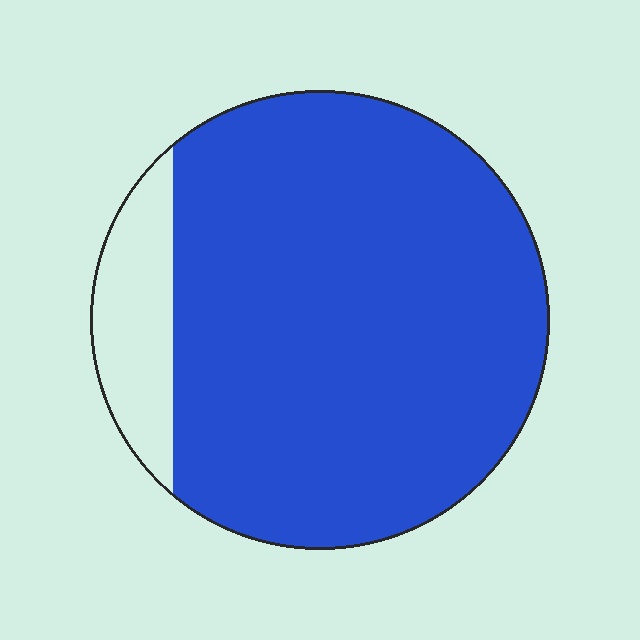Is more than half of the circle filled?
Yes.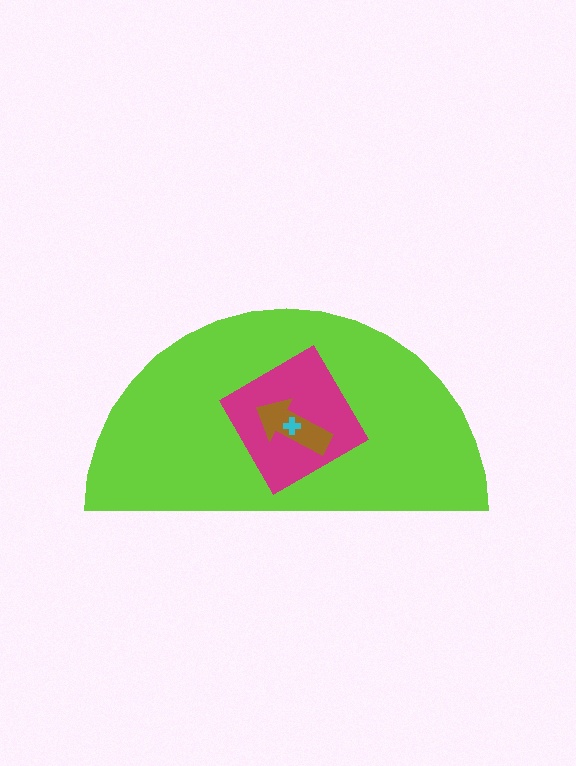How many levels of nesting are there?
4.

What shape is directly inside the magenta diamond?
The brown arrow.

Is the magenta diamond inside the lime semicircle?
Yes.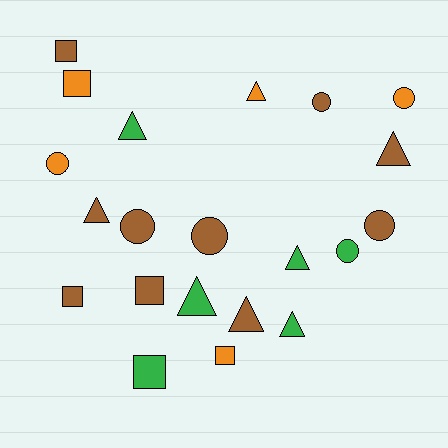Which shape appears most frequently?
Triangle, with 8 objects.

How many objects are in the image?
There are 21 objects.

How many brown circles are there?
There are 4 brown circles.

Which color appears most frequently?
Brown, with 10 objects.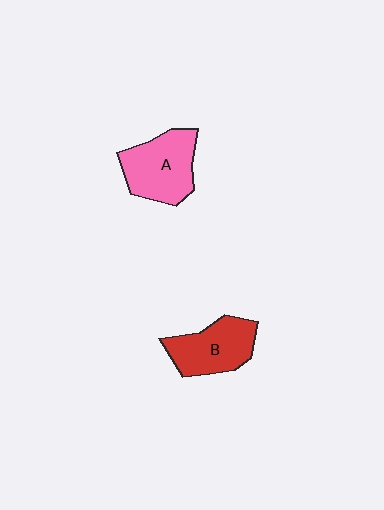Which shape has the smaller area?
Shape B (red).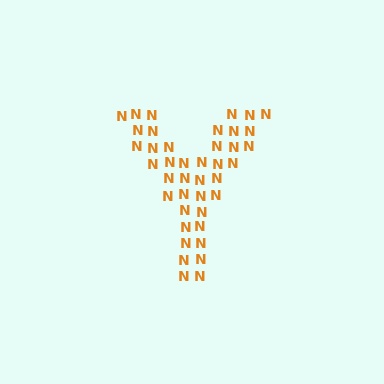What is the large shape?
The large shape is the letter Y.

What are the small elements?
The small elements are letter N's.